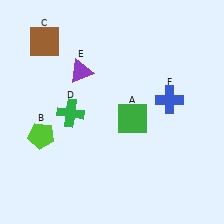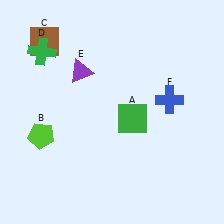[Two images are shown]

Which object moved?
The green cross (D) moved up.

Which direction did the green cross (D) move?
The green cross (D) moved up.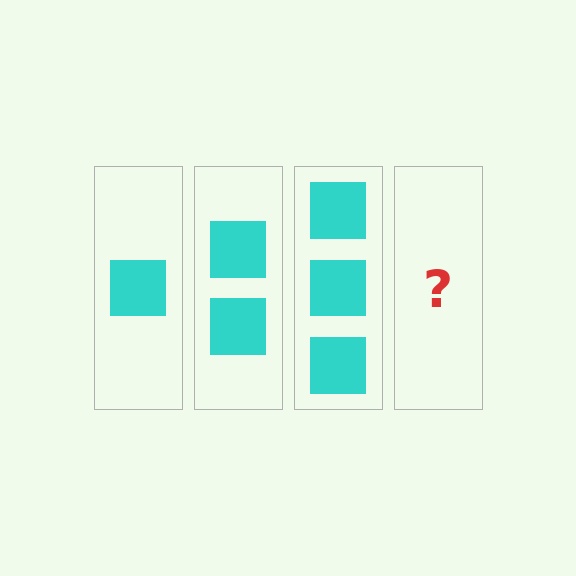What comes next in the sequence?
The next element should be 4 squares.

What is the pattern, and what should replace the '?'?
The pattern is that each step adds one more square. The '?' should be 4 squares.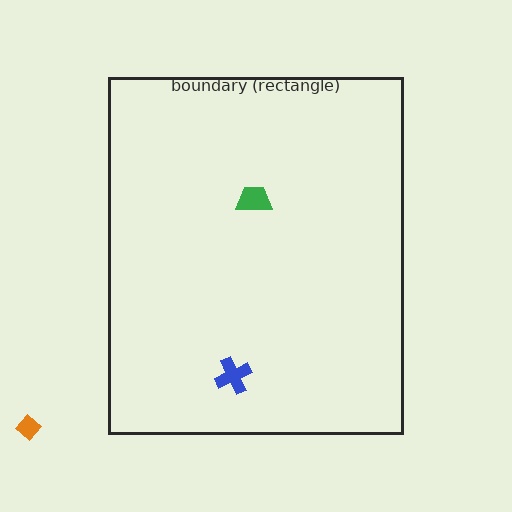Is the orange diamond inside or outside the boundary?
Outside.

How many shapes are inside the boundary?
2 inside, 1 outside.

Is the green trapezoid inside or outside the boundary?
Inside.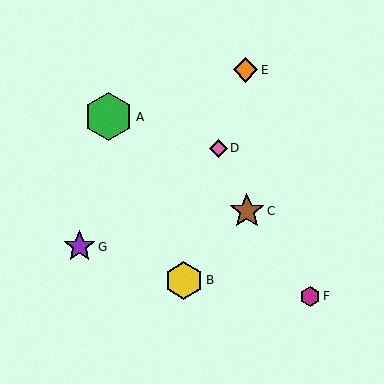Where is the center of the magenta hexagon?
The center of the magenta hexagon is at (310, 296).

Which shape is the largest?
The green hexagon (labeled A) is the largest.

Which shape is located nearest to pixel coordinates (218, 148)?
The pink diamond (labeled D) at (219, 148) is nearest to that location.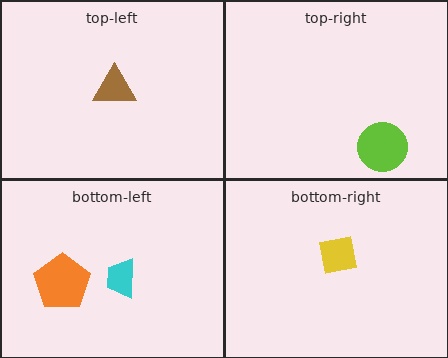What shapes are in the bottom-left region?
The cyan trapezoid, the orange pentagon.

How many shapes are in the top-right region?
1.